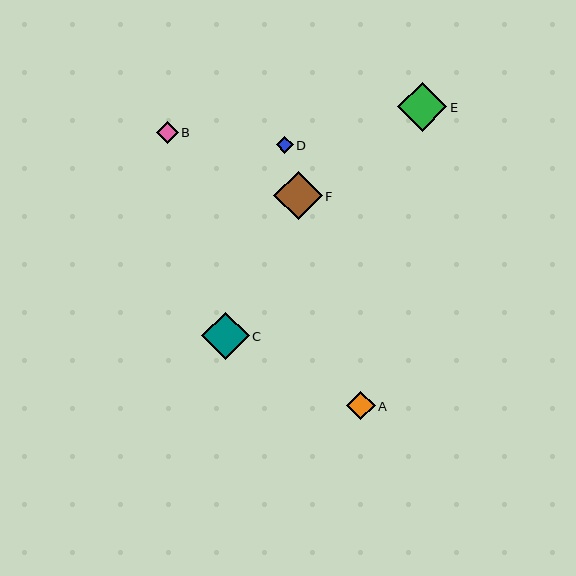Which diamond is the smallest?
Diamond D is the smallest with a size of approximately 17 pixels.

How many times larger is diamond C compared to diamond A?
Diamond C is approximately 1.7 times the size of diamond A.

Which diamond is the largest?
Diamond E is the largest with a size of approximately 49 pixels.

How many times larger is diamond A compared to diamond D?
Diamond A is approximately 1.6 times the size of diamond D.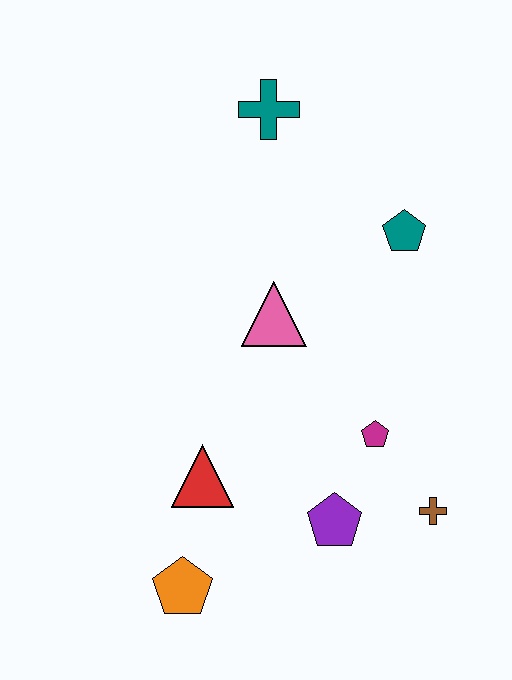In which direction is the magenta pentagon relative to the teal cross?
The magenta pentagon is below the teal cross.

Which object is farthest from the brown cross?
The teal cross is farthest from the brown cross.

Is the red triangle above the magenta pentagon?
No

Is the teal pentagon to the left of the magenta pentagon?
No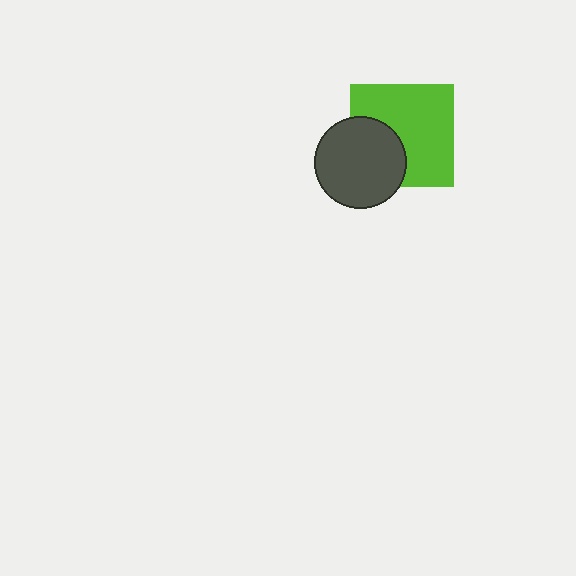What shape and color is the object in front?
The object in front is a dark gray circle.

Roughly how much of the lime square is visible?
Most of it is visible (roughly 67%).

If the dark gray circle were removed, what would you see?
You would see the complete lime square.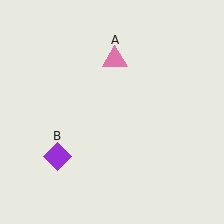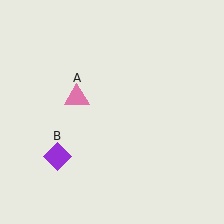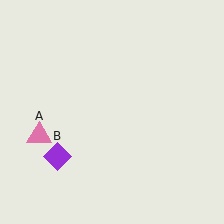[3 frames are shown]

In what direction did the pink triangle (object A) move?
The pink triangle (object A) moved down and to the left.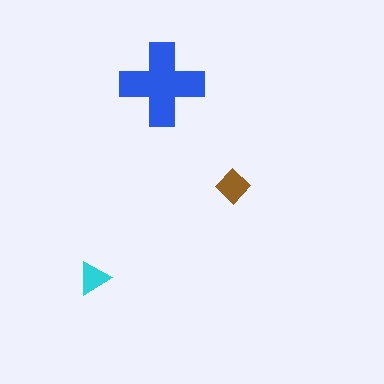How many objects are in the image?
There are 3 objects in the image.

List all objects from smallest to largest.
The cyan triangle, the brown diamond, the blue cross.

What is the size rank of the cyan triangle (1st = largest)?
3rd.